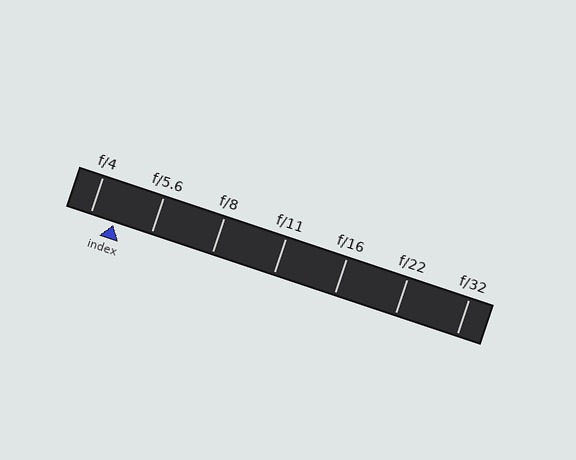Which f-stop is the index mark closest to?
The index mark is closest to f/4.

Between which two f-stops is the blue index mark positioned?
The index mark is between f/4 and f/5.6.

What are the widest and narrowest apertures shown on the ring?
The widest aperture shown is f/4 and the narrowest is f/32.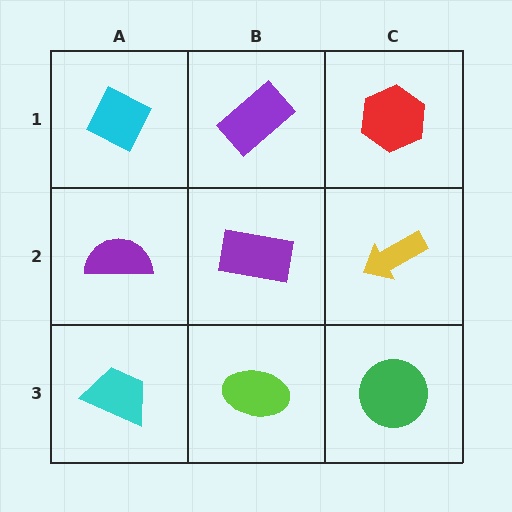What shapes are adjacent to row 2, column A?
A cyan diamond (row 1, column A), a cyan trapezoid (row 3, column A), a purple rectangle (row 2, column B).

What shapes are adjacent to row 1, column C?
A yellow arrow (row 2, column C), a purple rectangle (row 1, column B).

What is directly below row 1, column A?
A purple semicircle.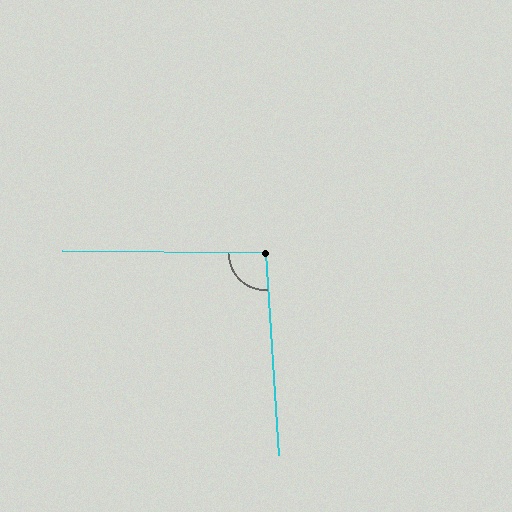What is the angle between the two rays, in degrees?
Approximately 95 degrees.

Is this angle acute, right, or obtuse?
It is approximately a right angle.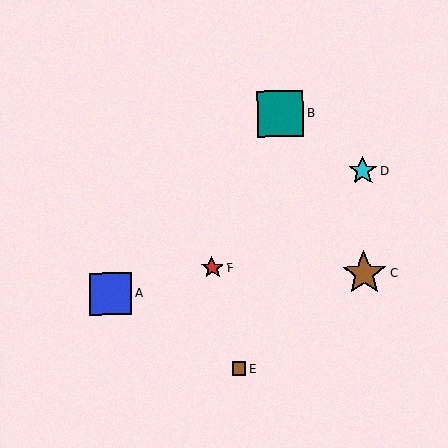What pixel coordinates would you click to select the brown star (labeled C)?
Click at (364, 273) to select the brown star C.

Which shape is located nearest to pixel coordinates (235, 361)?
The brown square (labeled E) at (239, 369) is nearest to that location.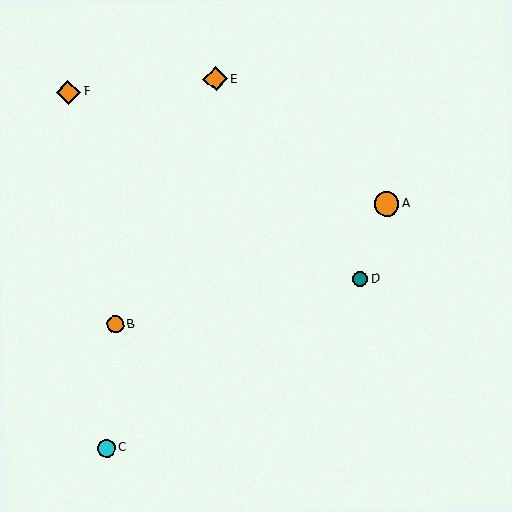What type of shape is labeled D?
Shape D is a teal circle.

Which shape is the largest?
The orange circle (labeled A) is the largest.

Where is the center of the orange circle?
The center of the orange circle is at (115, 325).